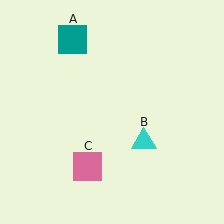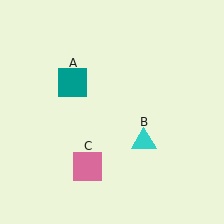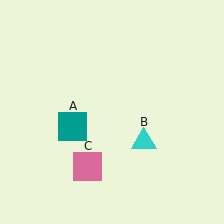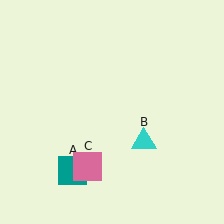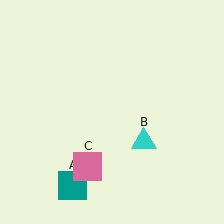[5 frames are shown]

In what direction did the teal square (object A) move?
The teal square (object A) moved down.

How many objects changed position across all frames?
1 object changed position: teal square (object A).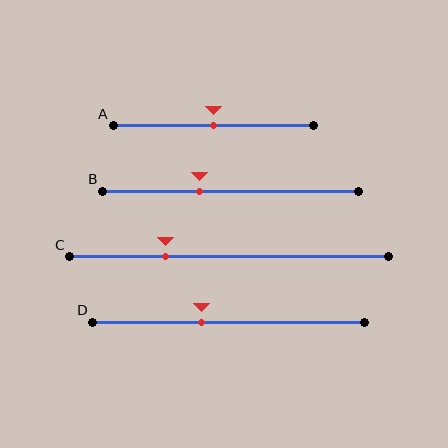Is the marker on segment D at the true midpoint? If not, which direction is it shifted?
No, the marker on segment D is shifted to the left by about 10% of the segment length.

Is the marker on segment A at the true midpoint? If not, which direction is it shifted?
Yes, the marker on segment A is at the true midpoint.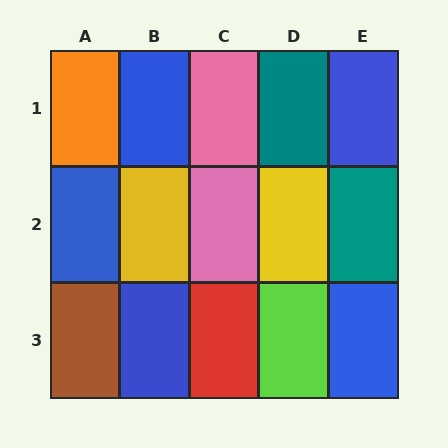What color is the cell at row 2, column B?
Yellow.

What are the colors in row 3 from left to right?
Brown, blue, red, lime, blue.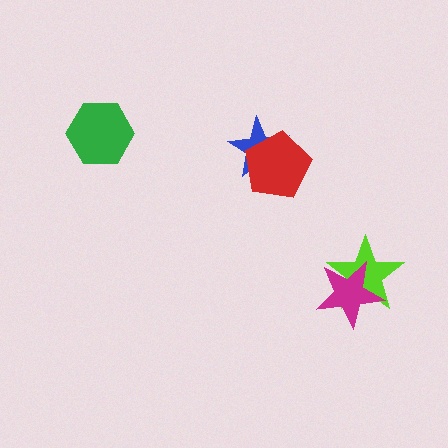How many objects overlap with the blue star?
1 object overlaps with the blue star.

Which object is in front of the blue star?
The red pentagon is in front of the blue star.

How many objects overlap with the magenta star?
1 object overlaps with the magenta star.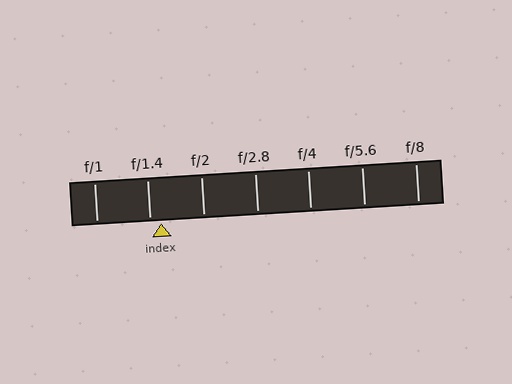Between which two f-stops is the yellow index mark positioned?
The index mark is between f/1.4 and f/2.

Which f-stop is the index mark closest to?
The index mark is closest to f/1.4.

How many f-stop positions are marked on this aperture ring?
There are 7 f-stop positions marked.